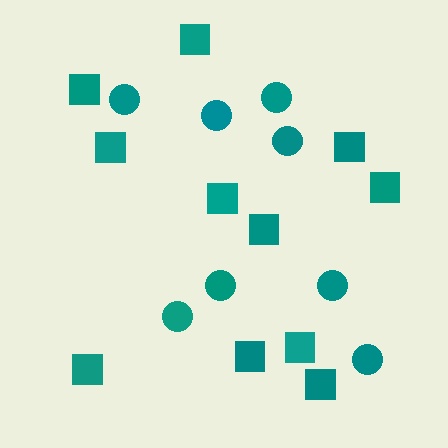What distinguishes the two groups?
There are 2 groups: one group of squares (11) and one group of circles (8).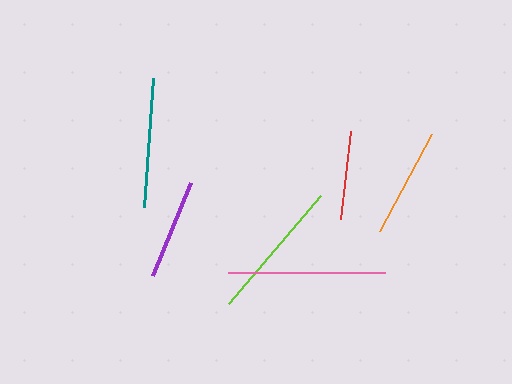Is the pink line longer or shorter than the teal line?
The pink line is longer than the teal line.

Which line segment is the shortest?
The red line is the shortest at approximately 89 pixels.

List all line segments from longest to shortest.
From longest to shortest: pink, lime, teal, orange, purple, red.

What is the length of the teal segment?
The teal segment is approximately 129 pixels long.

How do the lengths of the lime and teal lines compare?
The lime and teal lines are approximately the same length.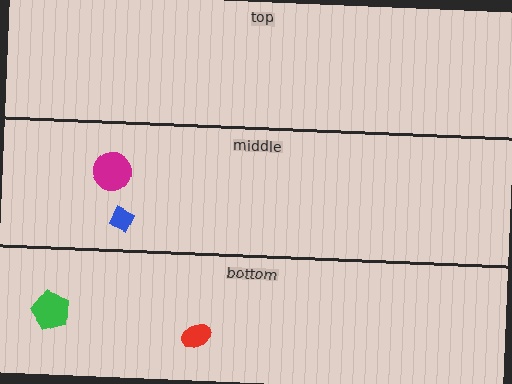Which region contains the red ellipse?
The bottom region.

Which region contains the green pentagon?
The bottom region.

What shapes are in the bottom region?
The red ellipse, the green pentagon.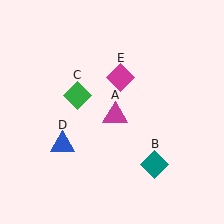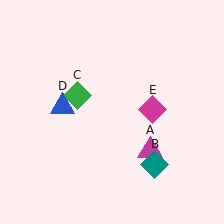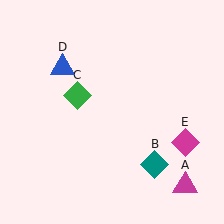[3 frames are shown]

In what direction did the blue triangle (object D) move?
The blue triangle (object D) moved up.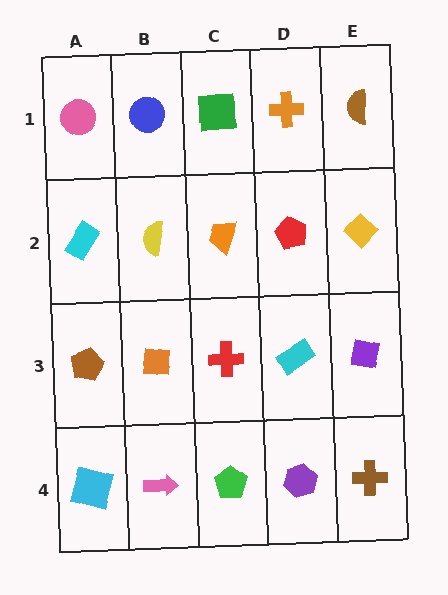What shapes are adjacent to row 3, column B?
A yellow semicircle (row 2, column B), a pink arrow (row 4, column B), a brown pentagon (row 3, column A), a red cross (row 3, column C).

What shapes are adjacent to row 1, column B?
A yellow semicircle (row 2, column B), a pink circle (row 1, column A), a green square (row 1, column C).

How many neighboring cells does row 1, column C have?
3.